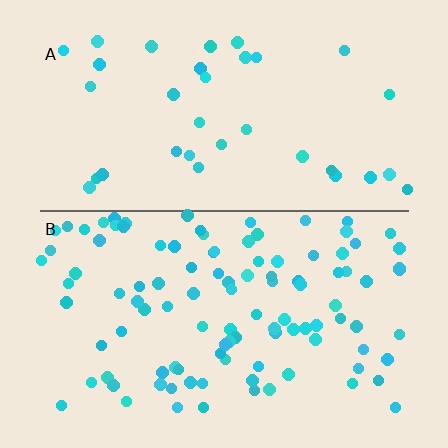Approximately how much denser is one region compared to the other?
Approximately 3.0× — region B over region A.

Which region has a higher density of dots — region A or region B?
B (the bottom).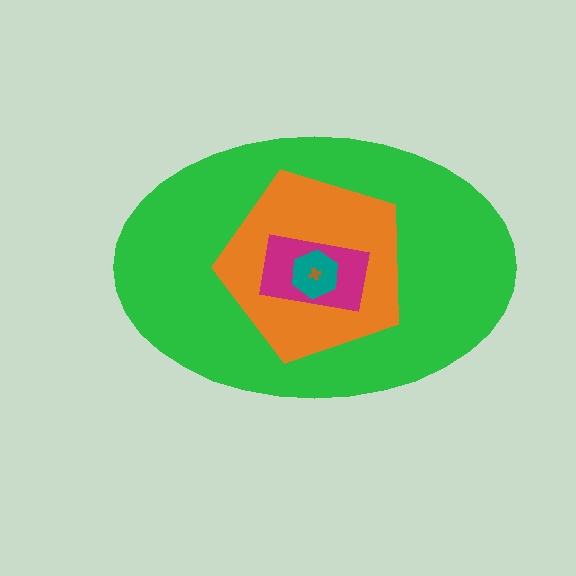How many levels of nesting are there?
5.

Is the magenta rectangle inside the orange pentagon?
Yes.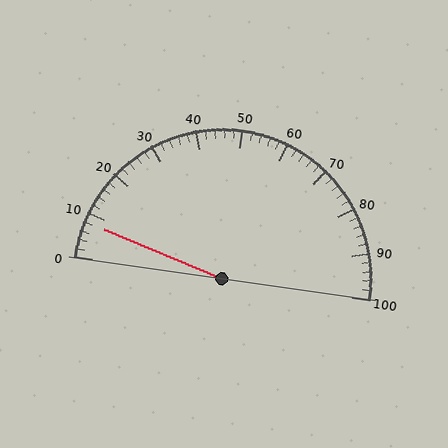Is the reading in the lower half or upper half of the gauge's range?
The reading is in the lower half of the range (0 to 100).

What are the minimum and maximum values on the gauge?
The gauge ranges from 0 to 100.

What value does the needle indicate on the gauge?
The needle indicates approximately 8.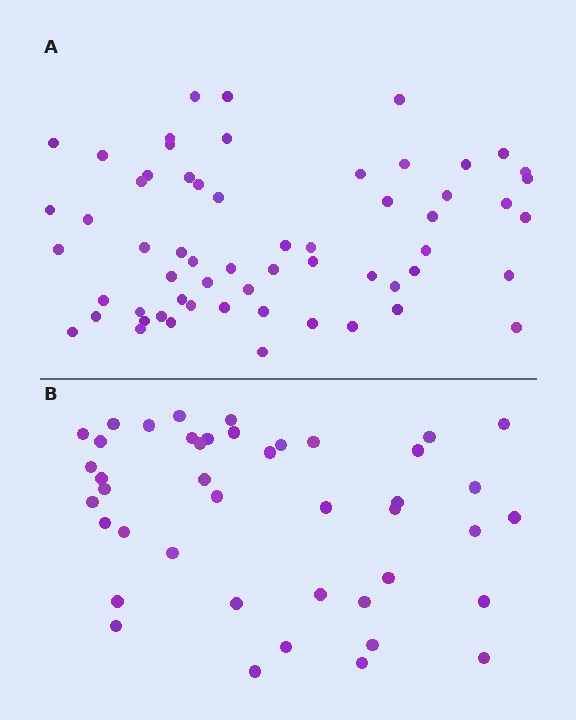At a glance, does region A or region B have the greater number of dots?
Region A (the top region) has more dots.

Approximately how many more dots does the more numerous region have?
Region A has approximately 15 more dots than region B.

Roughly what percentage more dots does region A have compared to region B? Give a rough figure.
About 40% more.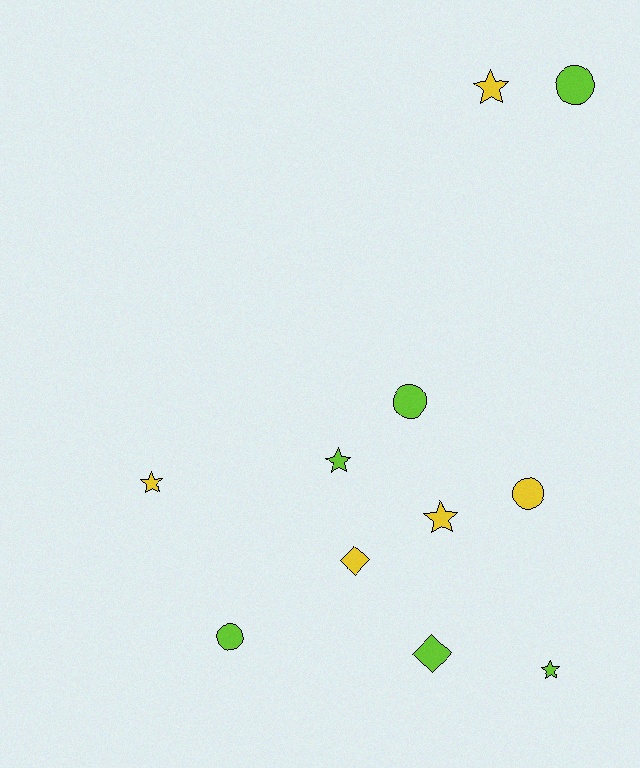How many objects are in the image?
There are 11 objects.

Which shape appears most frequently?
Star, with 5 objects.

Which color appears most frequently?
Lime, with 6 objects.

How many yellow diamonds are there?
There is 1 yellow diamond.